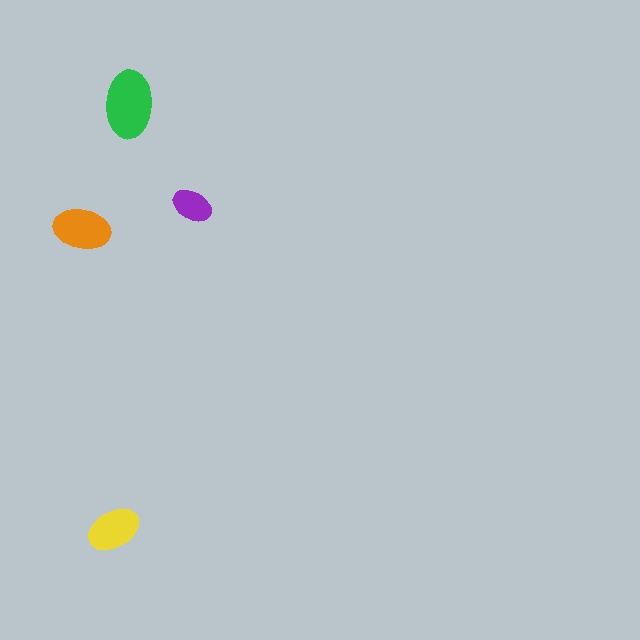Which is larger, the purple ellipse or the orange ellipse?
The orange one.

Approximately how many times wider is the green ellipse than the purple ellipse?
About 1.5 times wider.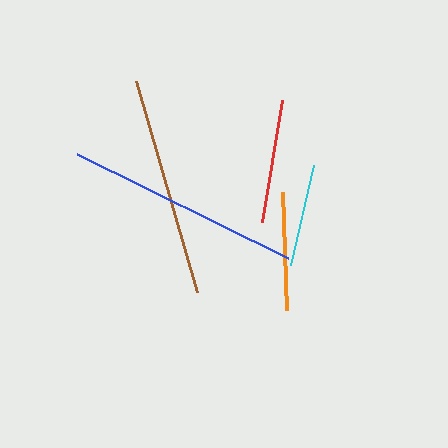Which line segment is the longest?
The blue line is the longest at approximately 235 pixels.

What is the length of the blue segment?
The blue segment is approximately 235 pixels long.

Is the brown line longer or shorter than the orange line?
The brown line is longer than the orange line.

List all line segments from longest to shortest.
From longest to shortest: blue, brown, red, orange, cyan.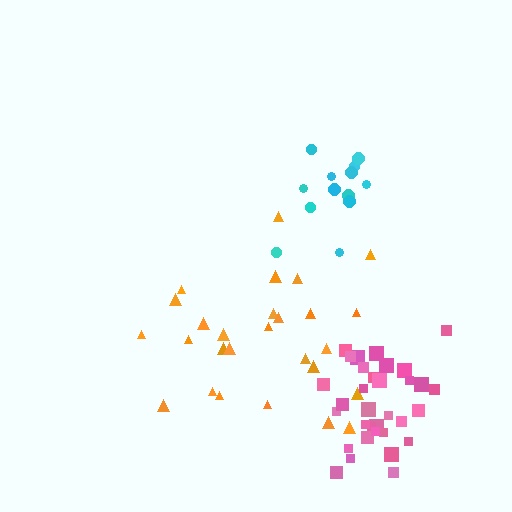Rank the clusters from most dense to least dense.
pink, cyan, orange.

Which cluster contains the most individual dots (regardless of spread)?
Pink (34).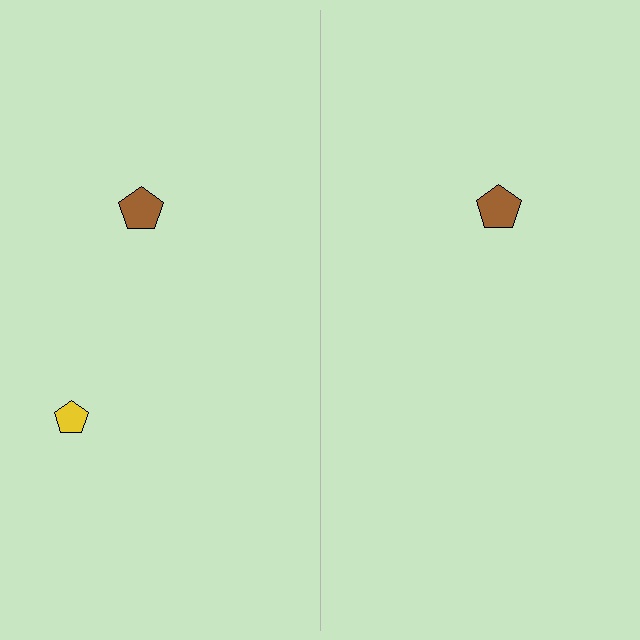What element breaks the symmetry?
A yellow pentagon is missing from the right side.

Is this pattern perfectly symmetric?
No, the pattern is not perfectly symmetric. A yellow pentagon is missing from the right side.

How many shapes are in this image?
There are 3 shapes in this image.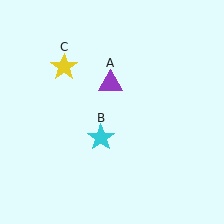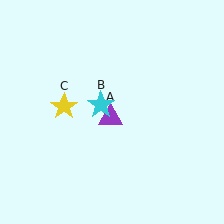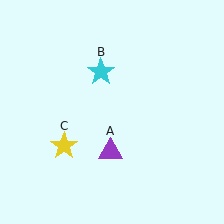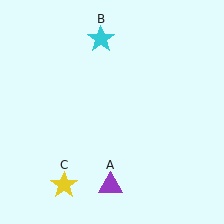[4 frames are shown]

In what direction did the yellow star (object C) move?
The yellow star (object C) moved down.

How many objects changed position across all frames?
3 objects changed position: purple triangle (object A), cyan star (object B), yellow star (object C).